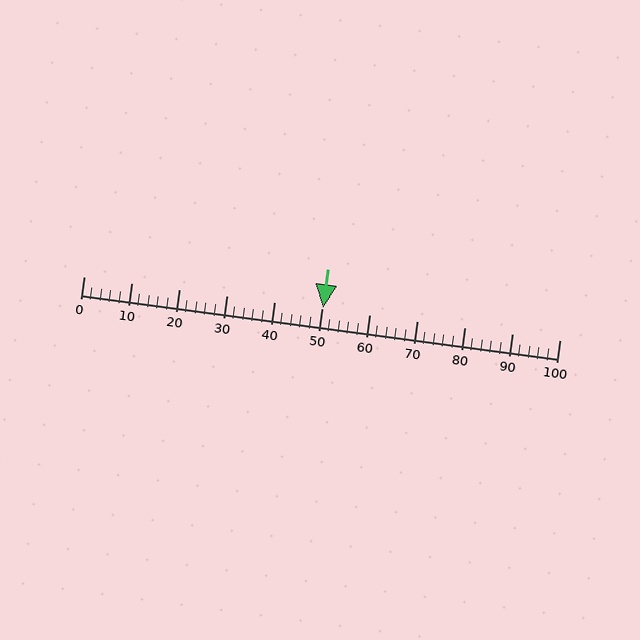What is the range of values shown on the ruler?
The ruler shows values from 0 to 100.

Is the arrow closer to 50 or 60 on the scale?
The arrow is closer to 50.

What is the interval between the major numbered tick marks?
The major tick marks are spaced 10 units apart.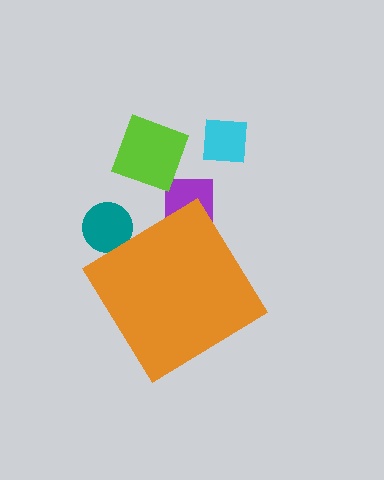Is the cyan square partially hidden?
No, the cyan square is fully visible.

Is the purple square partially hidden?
Yes, the purple square is partially hidden behind the orange diamond.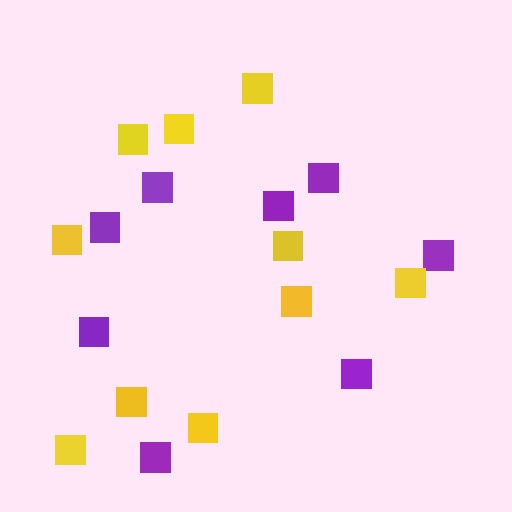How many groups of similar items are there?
There are 2 groups: one group of purple squares (8) and one group of yellow squares (10).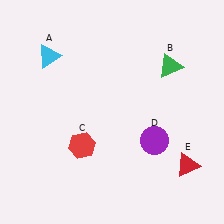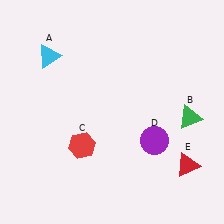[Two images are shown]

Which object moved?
The green triangle (B) moved down.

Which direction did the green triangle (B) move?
The green triangle (B) moved down.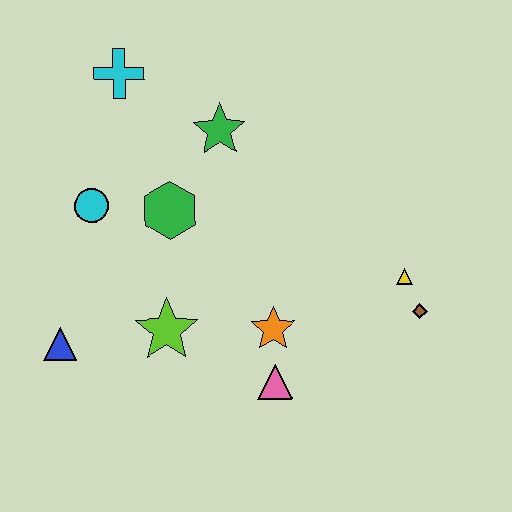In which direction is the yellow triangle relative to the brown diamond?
The yellow triangle is above the brown diamond.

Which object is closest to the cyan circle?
The green hexagon is closest to the cyan circle.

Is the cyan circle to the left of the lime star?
Yes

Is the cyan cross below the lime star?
No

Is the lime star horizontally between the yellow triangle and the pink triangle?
No